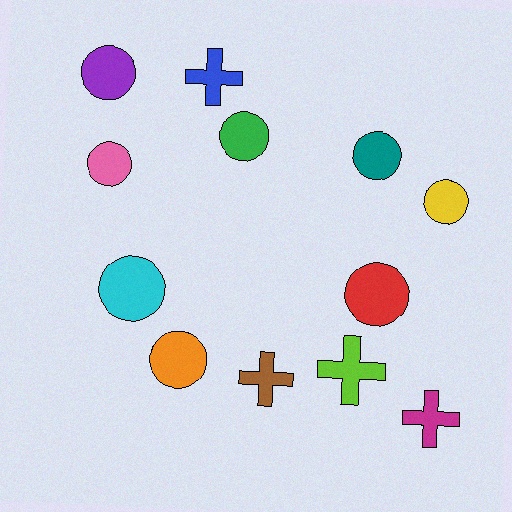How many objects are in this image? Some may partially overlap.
There are 12 objects.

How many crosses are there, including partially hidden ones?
There are 4 crosses.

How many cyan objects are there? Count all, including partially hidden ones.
There is 1 cyan object.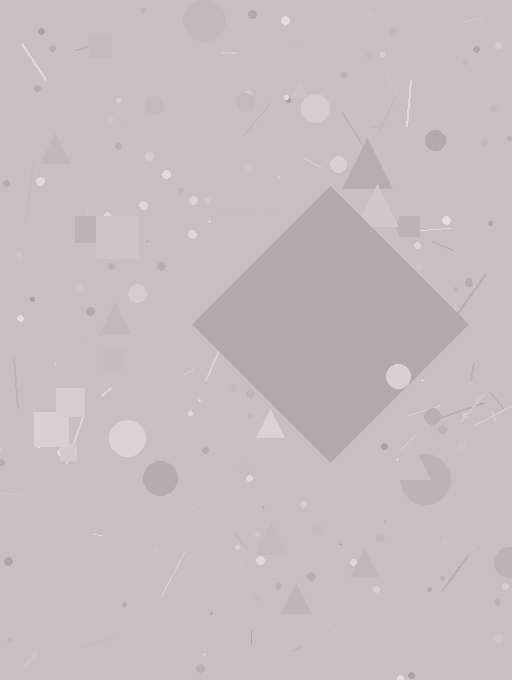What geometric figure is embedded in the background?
A diamond is embedded in the background.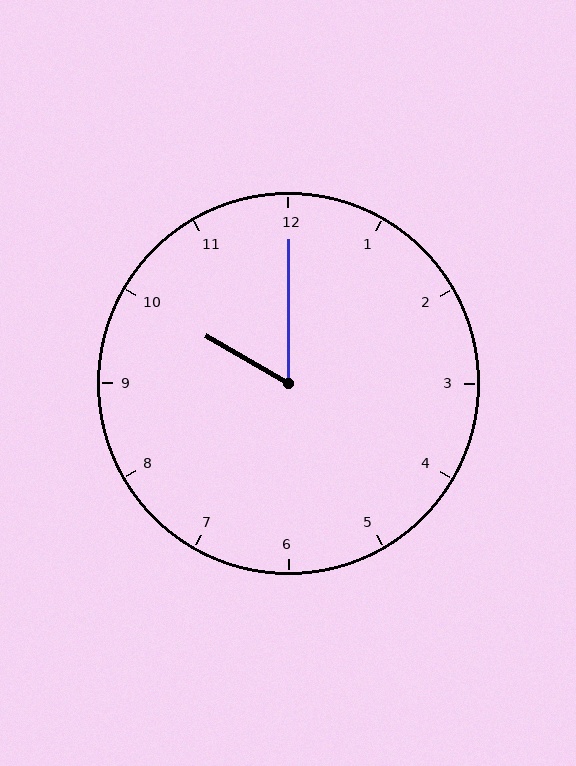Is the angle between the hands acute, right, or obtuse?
It is acute.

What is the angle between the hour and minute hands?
Approximately 60 degrees.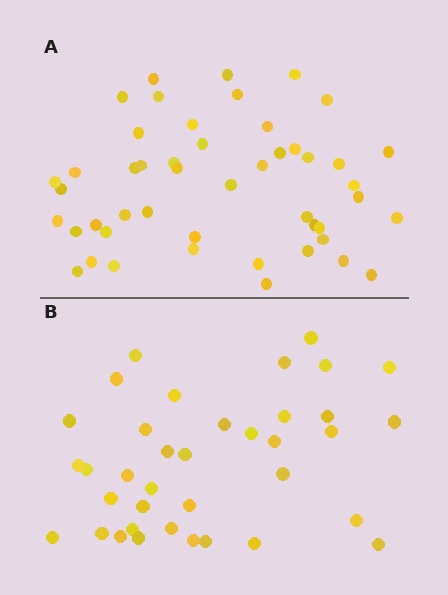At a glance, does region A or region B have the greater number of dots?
Region A (the top region) has more dots.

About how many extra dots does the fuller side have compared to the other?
Region A has roughly 12 or so more dots than region B.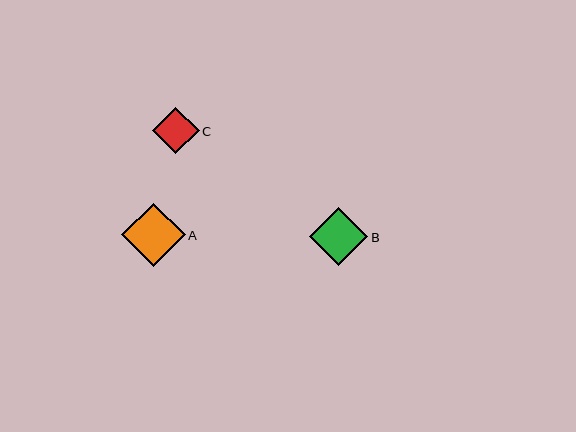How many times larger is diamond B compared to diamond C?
Diamond B is approximately 1.3 times the size of diamond C.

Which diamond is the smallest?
Diamond C is the smallest with a size of approximately 46 pixels.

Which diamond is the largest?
Diamond A is the largest with a size of approximately 64 pixels.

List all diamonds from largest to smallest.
From largest to smallest: A, B, C.